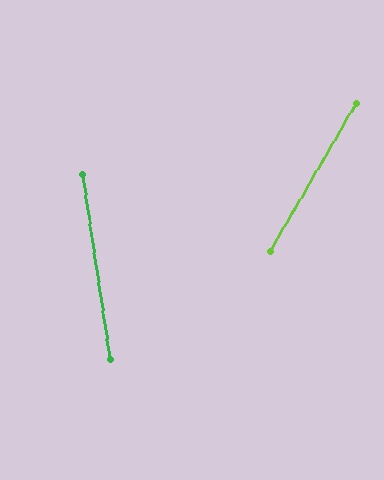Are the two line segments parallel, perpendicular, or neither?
Neither parallel nor perpendicular — they differ by about 38°.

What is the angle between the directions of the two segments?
Approximately 38 degrees.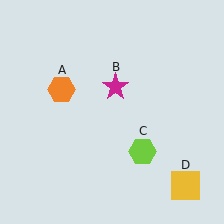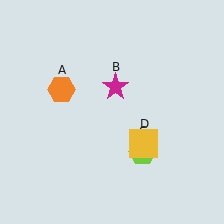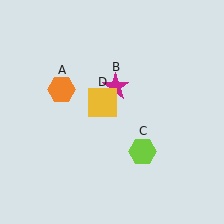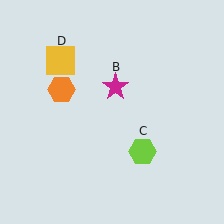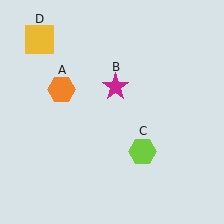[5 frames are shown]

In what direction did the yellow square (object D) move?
The yellow square (object D) moved up and to the left.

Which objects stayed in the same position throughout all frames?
Orange hexagon (object A) and magenta star (object B) and lime hexagon (object C) remained stationary.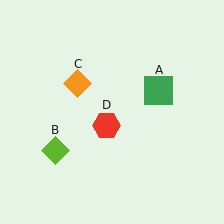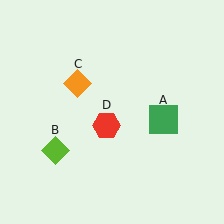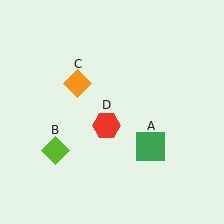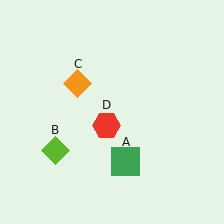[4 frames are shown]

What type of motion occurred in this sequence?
The green square (object A) rotated clockwise around the center of the scene.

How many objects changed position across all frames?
1 object changed position: green square (object A).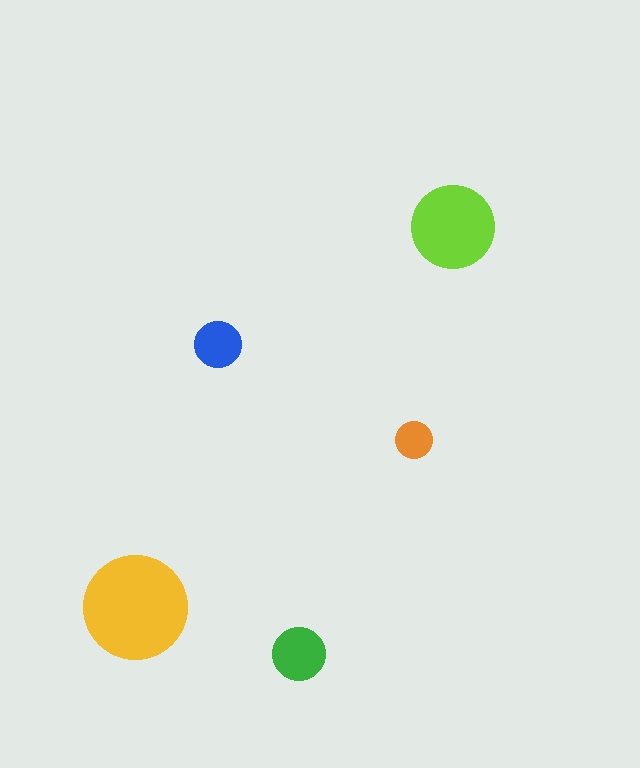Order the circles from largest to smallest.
the yellow one, the lime one, the green one, the blue one, the orange one.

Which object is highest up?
The lime circle is topmost.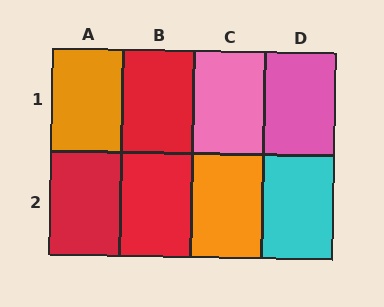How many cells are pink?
2 cells are pink.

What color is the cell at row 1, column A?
Orange.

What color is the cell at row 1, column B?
Red.